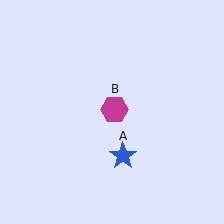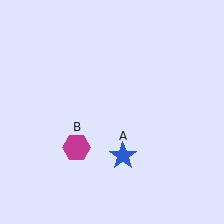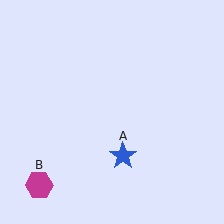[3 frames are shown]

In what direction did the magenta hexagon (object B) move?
The magenta hexagon (object B) moved down and to the left.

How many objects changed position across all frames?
1 object changed position: magenta hexagon (object B).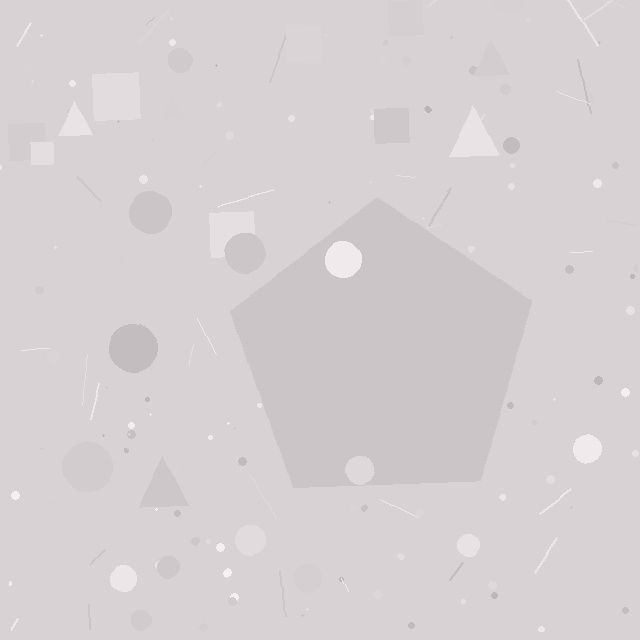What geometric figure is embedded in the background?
A pentagon is embedded in the background.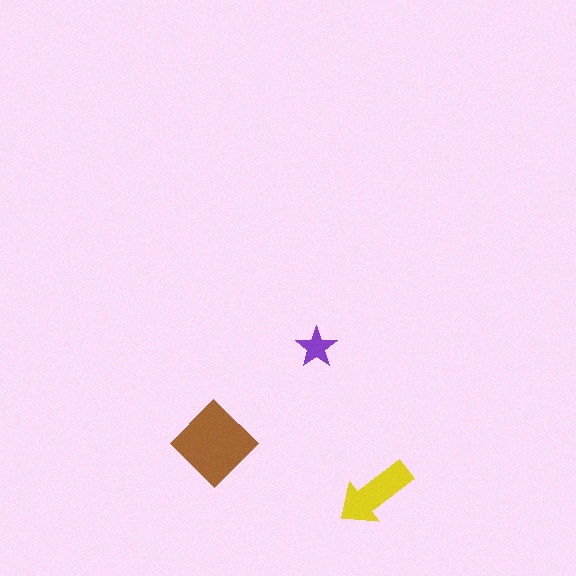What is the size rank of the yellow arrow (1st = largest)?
2nd.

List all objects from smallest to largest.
The purple star, the yellow arrow, the brown diamond.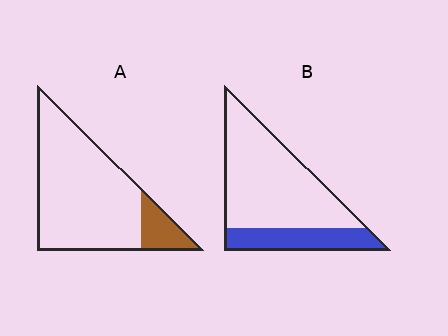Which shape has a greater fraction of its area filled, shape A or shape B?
Shape B.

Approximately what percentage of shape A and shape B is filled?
A is approximately 15% and B is approximately 25%.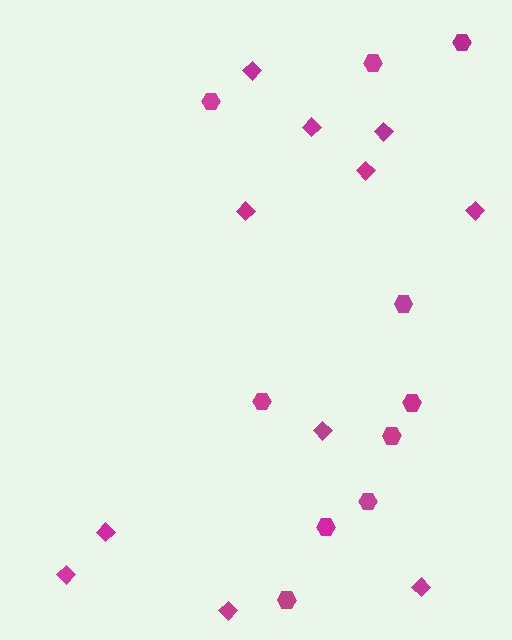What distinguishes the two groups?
There are 2 groups: one group of diamonds (11) and one group of hexagons (10).